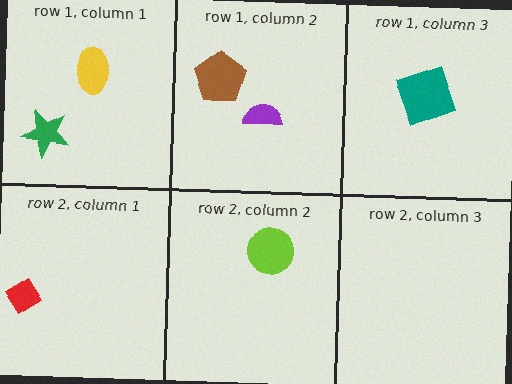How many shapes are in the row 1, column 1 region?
2.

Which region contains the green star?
The row 1, column 1 region.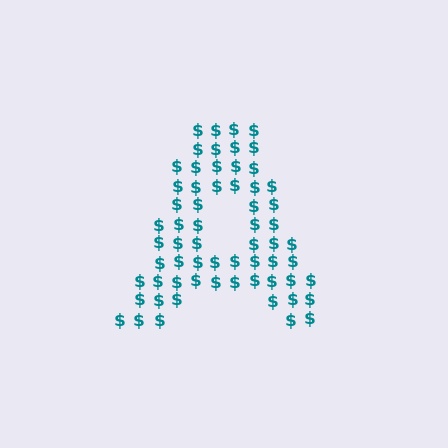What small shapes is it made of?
It is made of small dollar signs.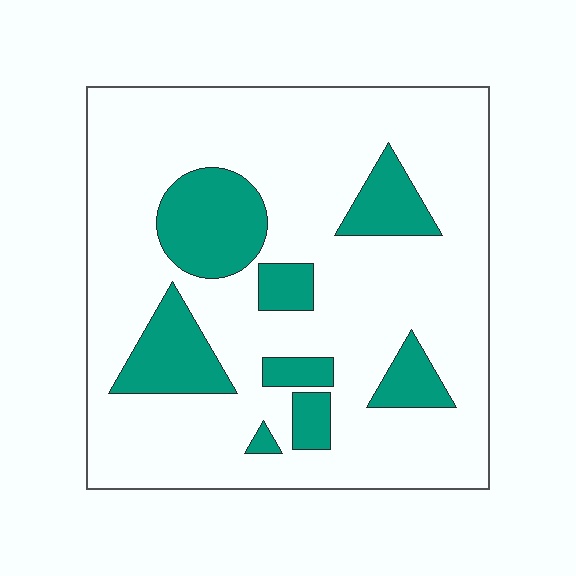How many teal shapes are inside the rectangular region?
8.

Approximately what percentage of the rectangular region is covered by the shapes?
Approximately 20%.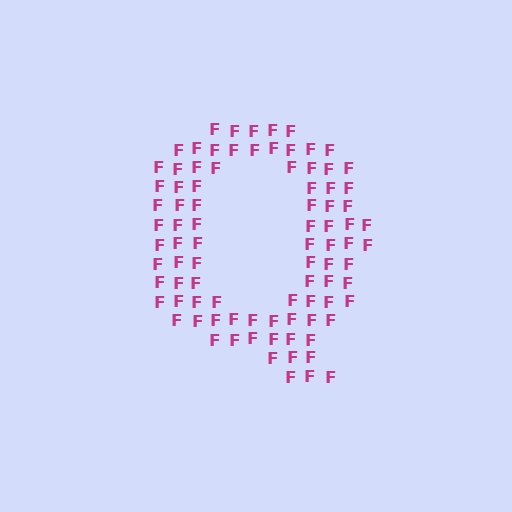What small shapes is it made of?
It is made of small letter F's.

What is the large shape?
The large shape is the letter Q.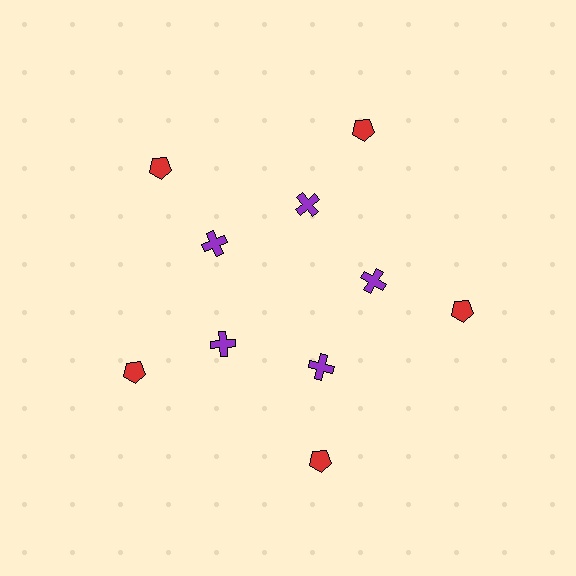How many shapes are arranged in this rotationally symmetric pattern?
There are 10 shapes, arranged in 5 groups of 2.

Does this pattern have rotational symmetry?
Yes, this pattern has 5-fold rotational symmetry. It looks the same after rotating 72 degrees around the center.